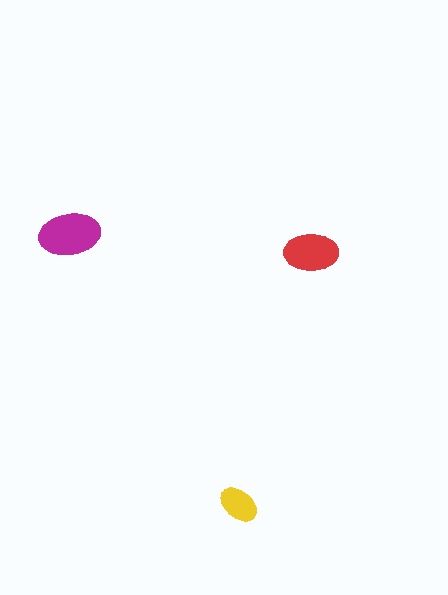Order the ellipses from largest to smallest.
the magenta one, the red one, the yellow one.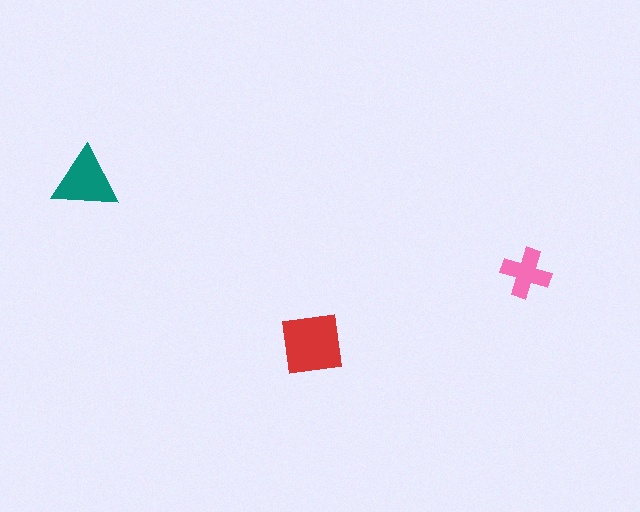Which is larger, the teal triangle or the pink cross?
The teal triangle.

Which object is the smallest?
The pink cross.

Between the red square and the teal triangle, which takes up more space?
The red square.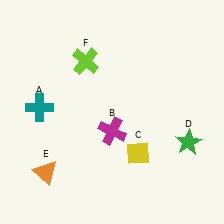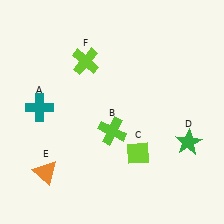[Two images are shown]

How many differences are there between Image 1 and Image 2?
There are 2 differences between the two images.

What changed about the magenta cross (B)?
In Image 1, B is magenta. In Image 2, it changed to lime.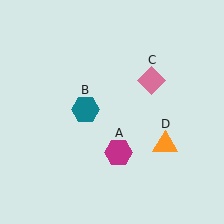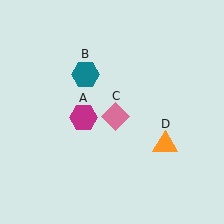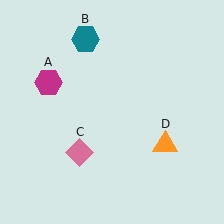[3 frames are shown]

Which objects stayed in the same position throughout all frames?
Orange triangle (object D) remained stationary.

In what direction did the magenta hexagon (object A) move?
The magenta hexagon (object A) moved up and to the left.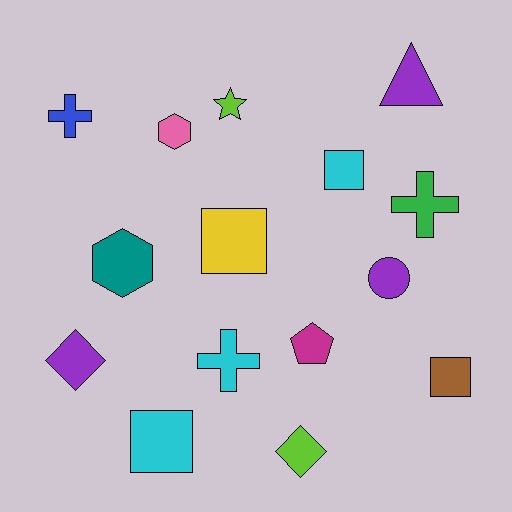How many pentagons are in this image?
There is 1 pentagon.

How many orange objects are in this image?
There are no orange objects.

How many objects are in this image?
There are 15 objects.